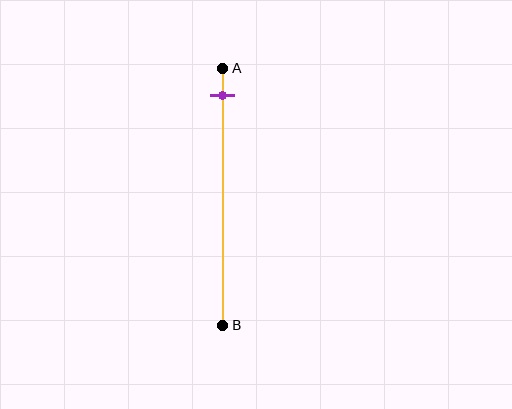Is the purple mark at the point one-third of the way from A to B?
No, the mark is at about 10% from A, not at the 33% one-third point.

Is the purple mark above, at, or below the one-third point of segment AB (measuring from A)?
The purple mark is above the one-third point of segment AB.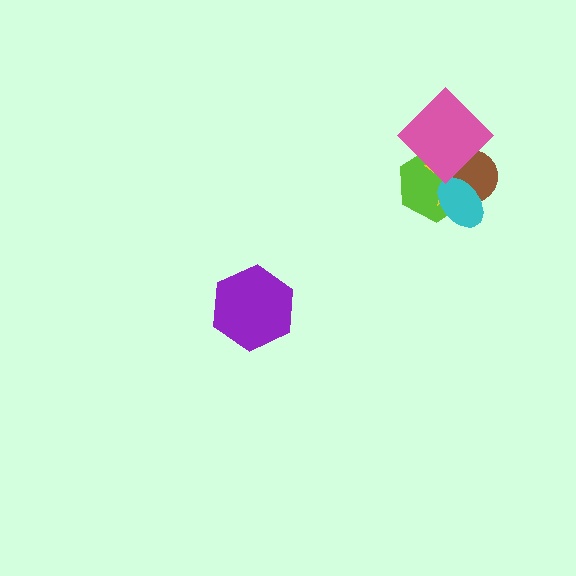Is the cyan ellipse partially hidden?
No, no other shape covers it.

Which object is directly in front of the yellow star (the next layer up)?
The brown circle is directly in front of the yellow star.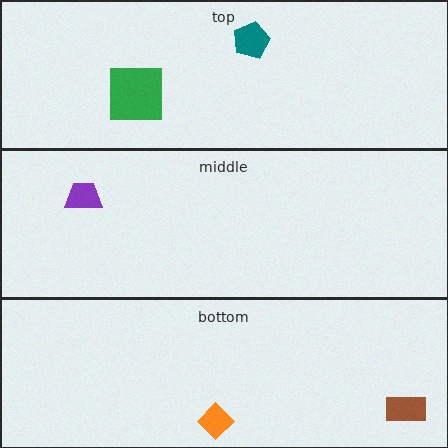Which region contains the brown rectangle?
The bottom region.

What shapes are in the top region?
The teal pentagon, the green square.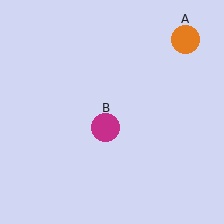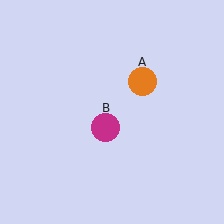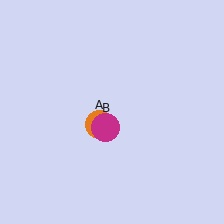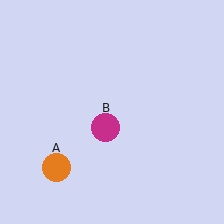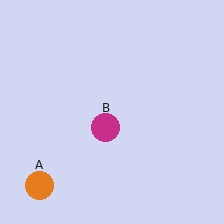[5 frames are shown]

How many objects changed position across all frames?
1 object changed position: orange circle (object A).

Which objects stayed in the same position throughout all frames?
Magenta circle (object B) remained stationary.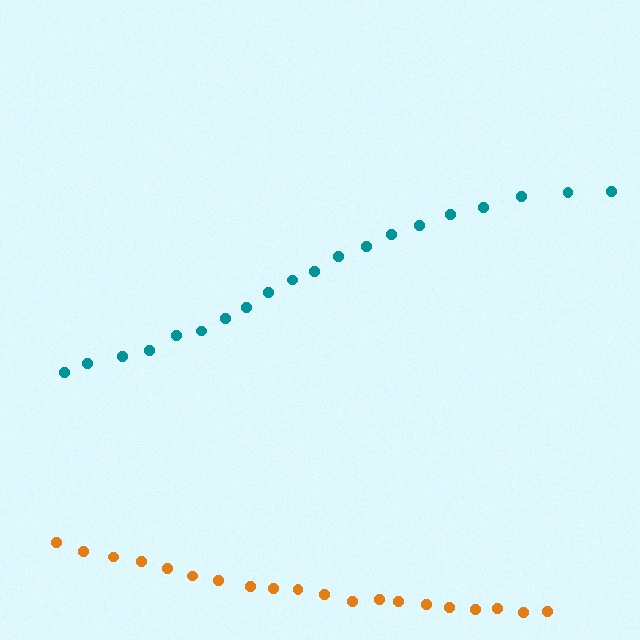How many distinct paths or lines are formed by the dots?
There are 2 distinct paths.